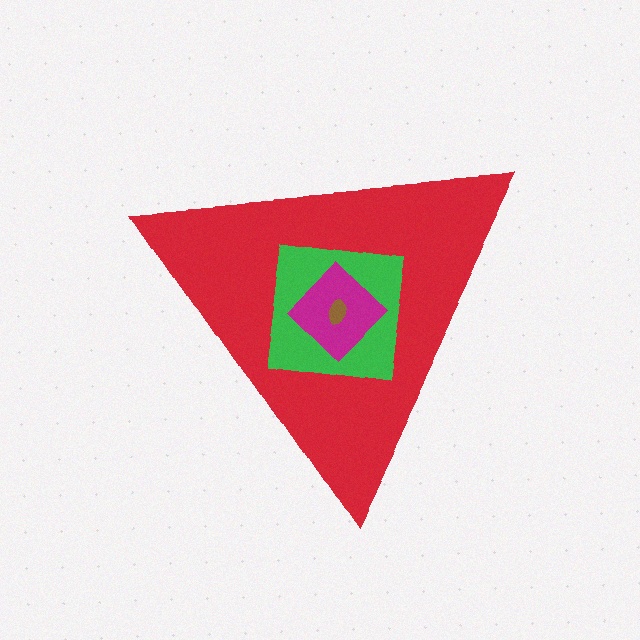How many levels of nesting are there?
4.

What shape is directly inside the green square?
The magenta diamond.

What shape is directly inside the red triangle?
The green square.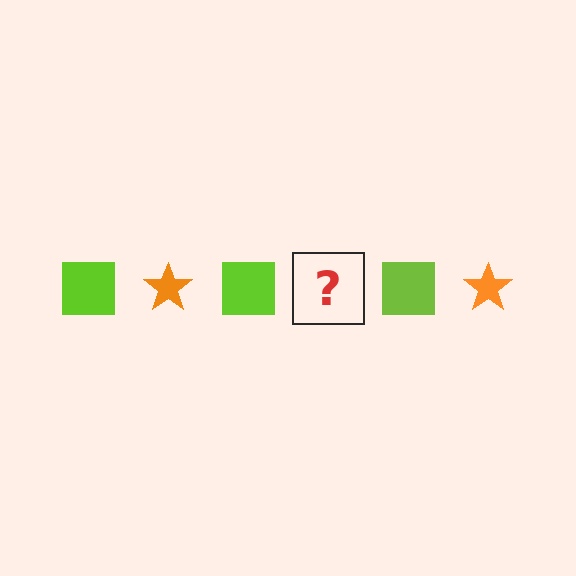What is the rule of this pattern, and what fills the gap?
The rule is that the pattern alternates between lime square and orange star. The gap should be filled with an orange star.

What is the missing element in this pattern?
The missing element is an orange star.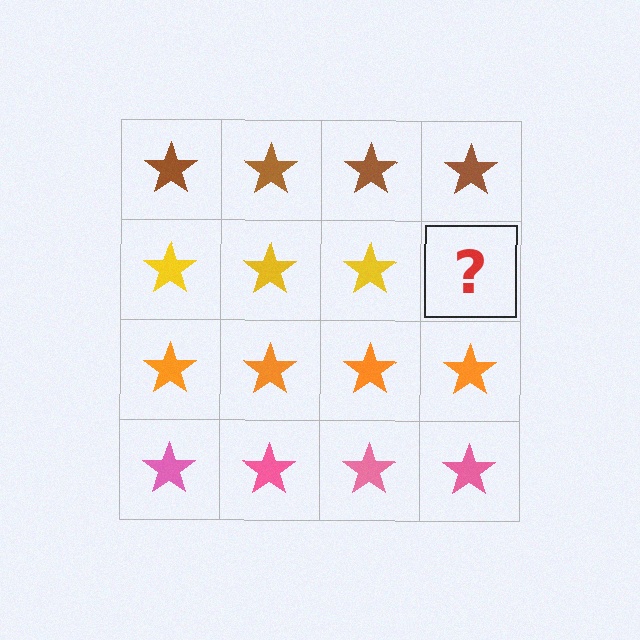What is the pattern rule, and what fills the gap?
The rule is that each row has a consistent color. The gap should be filled with a yellow star.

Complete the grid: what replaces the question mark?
The question mark should be replaced with a yellow star.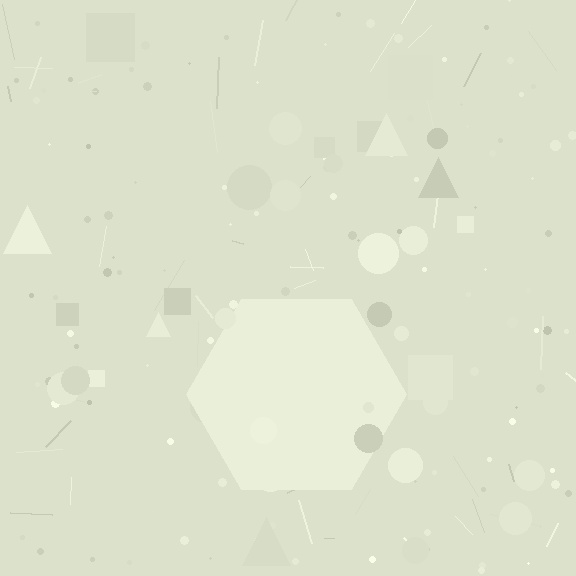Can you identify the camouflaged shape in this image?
The camouflaged shape is a hexagon.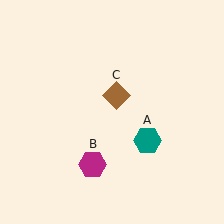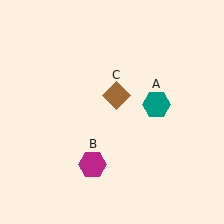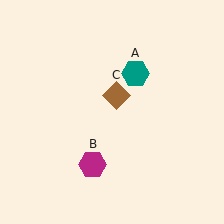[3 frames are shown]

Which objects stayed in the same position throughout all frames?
Magenta hexagon (object B) and brown diamond (object C) remained stationary.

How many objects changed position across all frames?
1 object changed position: teal hexagon (object A).